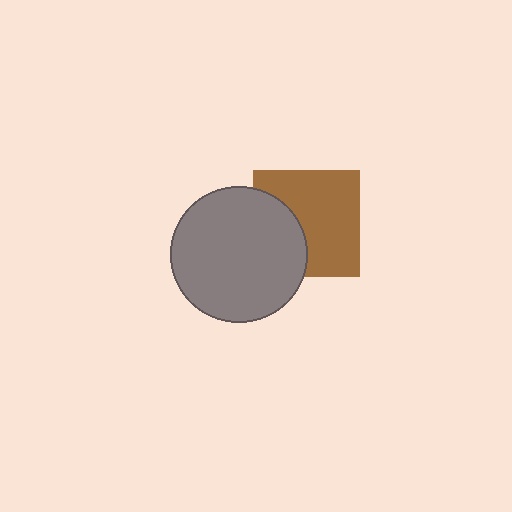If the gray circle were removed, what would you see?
You would see the complete brown square.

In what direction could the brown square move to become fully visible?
The brown square could move right. That would shift it out from behind the gray circle entirely.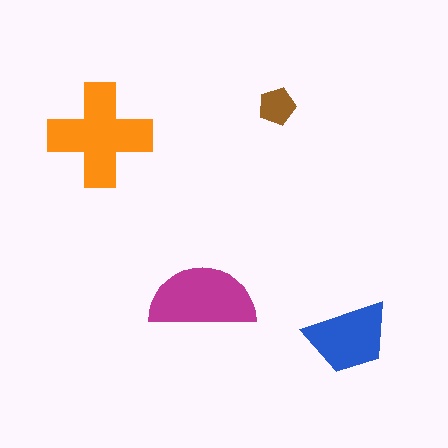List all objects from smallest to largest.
The brown pentagon, the blue trapezoid, the magenta semicircle, the orange cross.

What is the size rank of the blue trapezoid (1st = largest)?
3rd.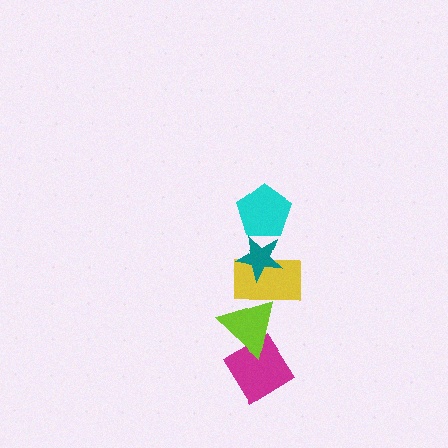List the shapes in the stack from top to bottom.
From top to bottom: the cyan pentagon, the teal star, the yellow rectangle, the lime triangle, the magenta diamond.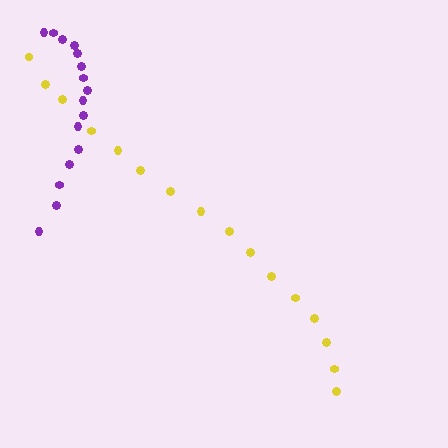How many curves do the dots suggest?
There are 2 distinct paths.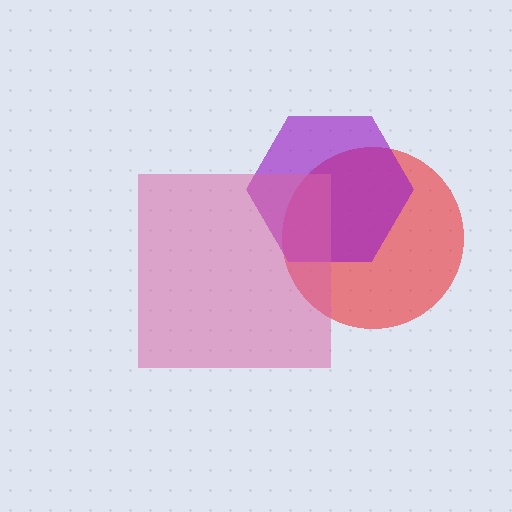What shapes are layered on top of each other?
The layered shapes are: a red circle, a purple hexagon, a pink square.